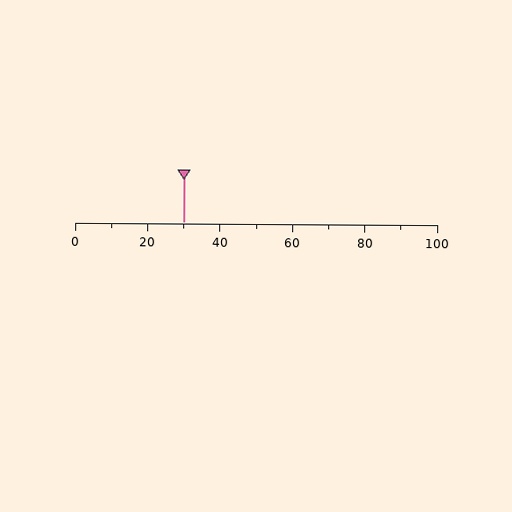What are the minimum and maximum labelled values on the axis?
The axis runs from 0 to 100.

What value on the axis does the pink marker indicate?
The marker indicates approximately 30.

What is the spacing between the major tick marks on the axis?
The major ticks are spaced 20 apart.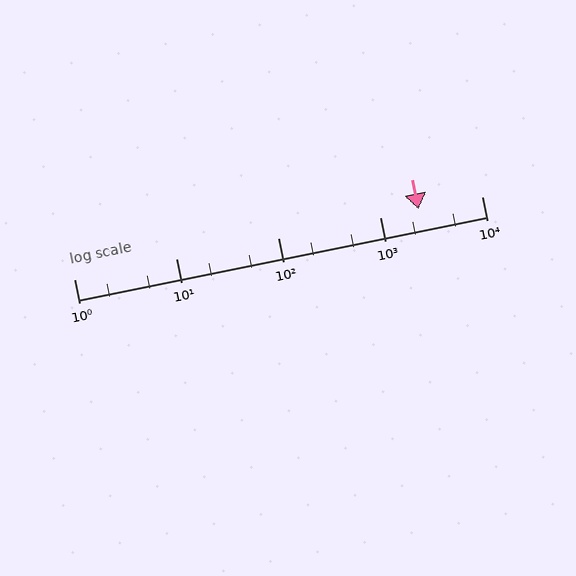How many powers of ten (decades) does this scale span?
The scale spans 4 decades, from 1 to 10000.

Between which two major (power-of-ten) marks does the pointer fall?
The pointer is between 1000 and 10000.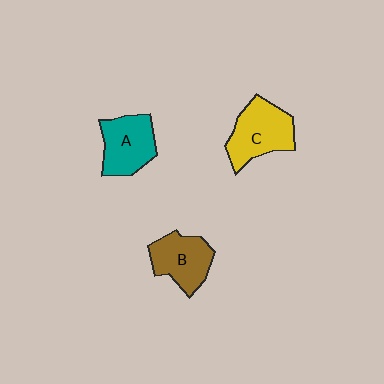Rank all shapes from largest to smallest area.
From largest to smallest: C (yellow), A (teal), B (brown).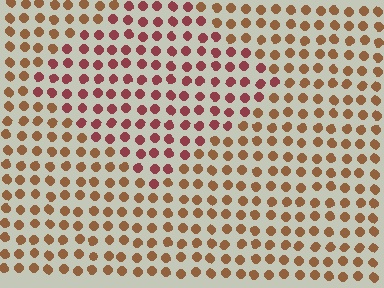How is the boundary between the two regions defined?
The boundary is defined purely by a slight shift in hue (about 34 degrees). Spacing, size, and orientation are identical on both sides.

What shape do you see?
I see a diamond.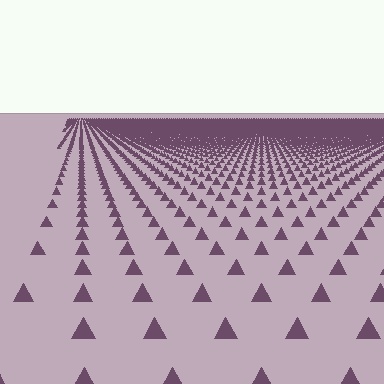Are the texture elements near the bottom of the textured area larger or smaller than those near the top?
Larger. Near the bottom, elements are closer to the viewer and appear at a bigger on-screen size.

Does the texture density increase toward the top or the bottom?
Density increases toward the top.